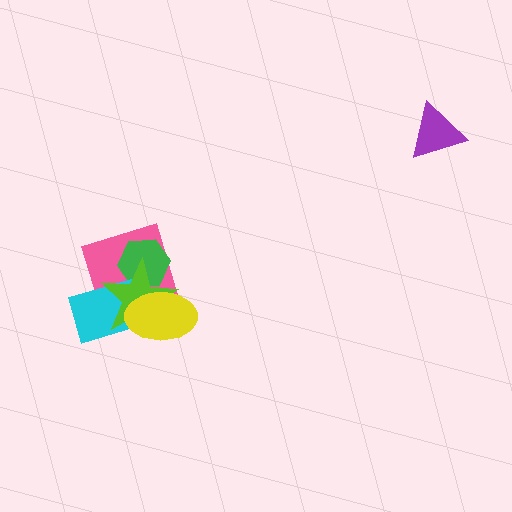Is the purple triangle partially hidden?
No, no other shape covers it.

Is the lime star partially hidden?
Yes, it is partially covered by another shape.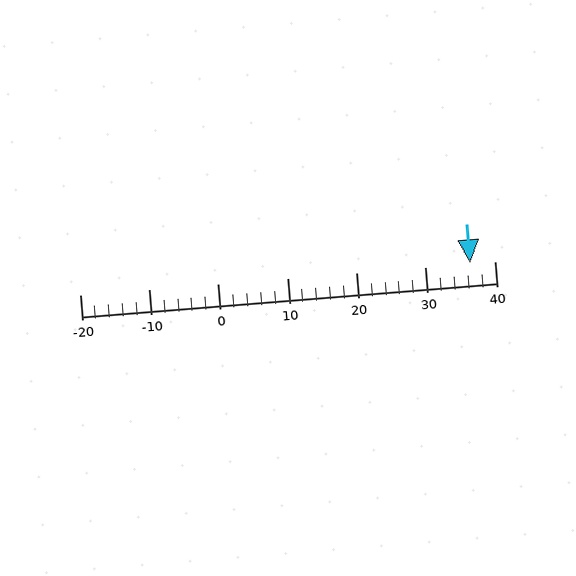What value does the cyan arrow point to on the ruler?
The cyan arrow points to approximately 36.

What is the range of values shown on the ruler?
The ruler shows values from -20 to 40.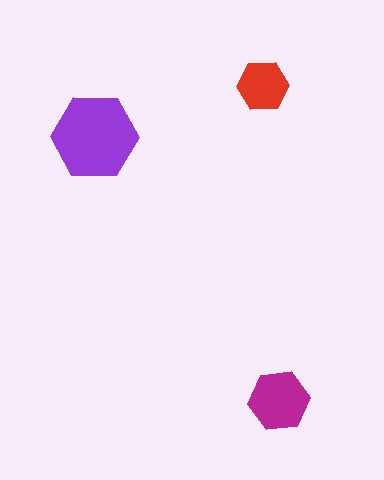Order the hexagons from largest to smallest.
the purple one, the magenta one, the red one.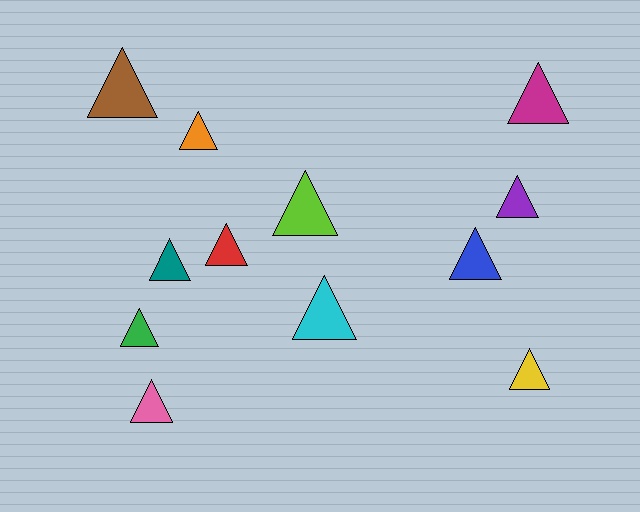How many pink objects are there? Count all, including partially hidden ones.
There is 1 pink object.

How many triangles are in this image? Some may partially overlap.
There are 12 triangles.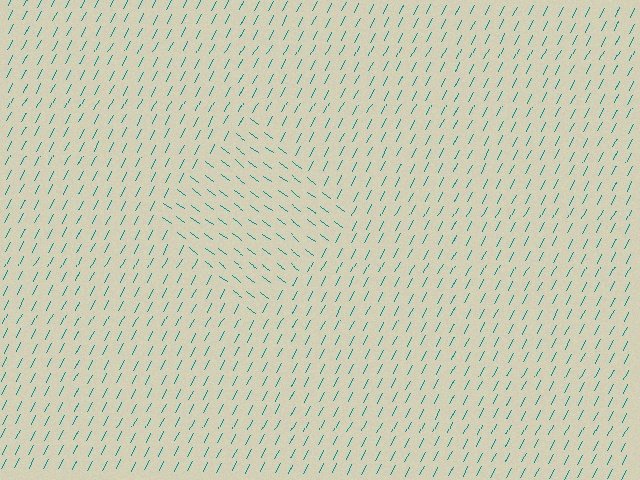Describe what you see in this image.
The image is filled with small teal line segments. A diamond region in the image has lines oriented differently from the surrounding lines, creating a visible texture boundary.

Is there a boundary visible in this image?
Yes, there is a texture boundary formed by a change in line orientation.